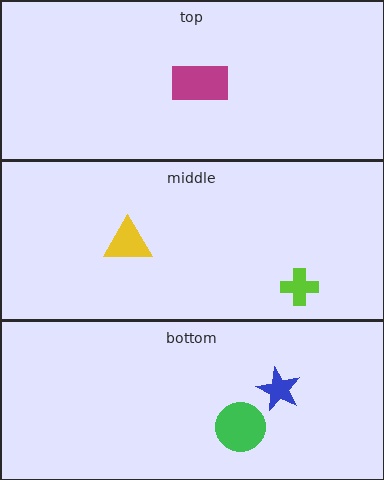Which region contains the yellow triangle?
The middle region.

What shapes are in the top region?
The magenta rectangle.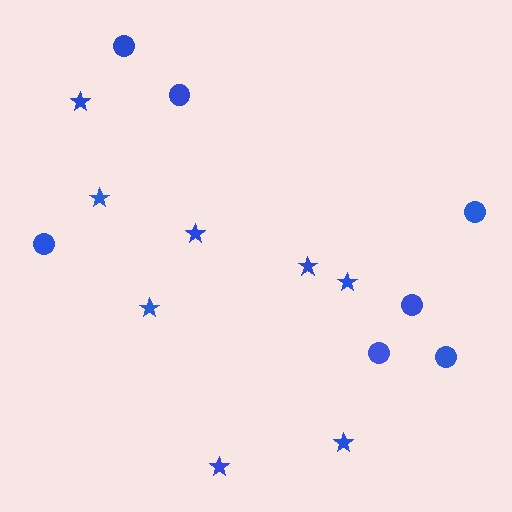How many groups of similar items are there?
There are 2 groups: one group of stars (8) and one group of circles (7).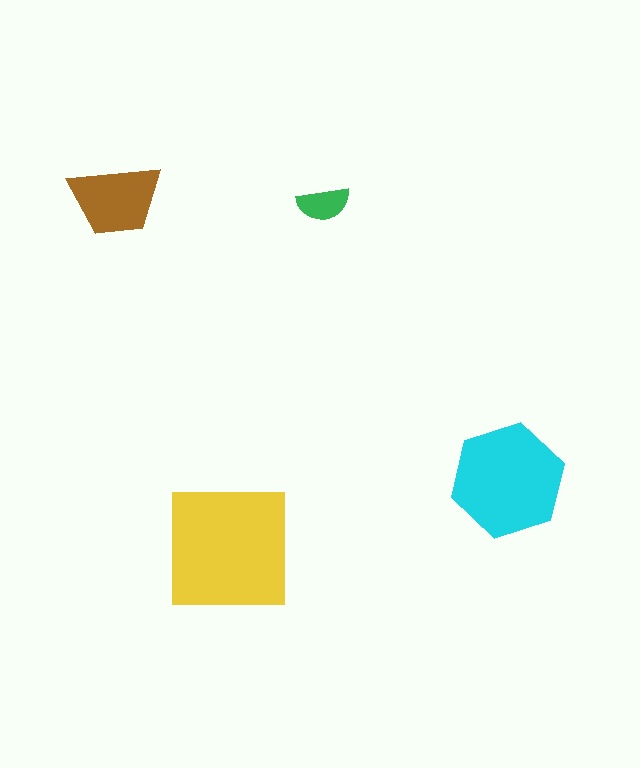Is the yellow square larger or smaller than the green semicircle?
Larger.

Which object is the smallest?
The green semicircle.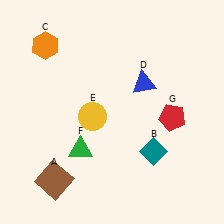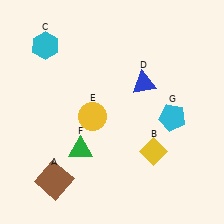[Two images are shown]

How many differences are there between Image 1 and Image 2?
There are 3 differences between the two images.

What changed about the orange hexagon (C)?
In Image 1, C is orange. In Image 2, it changed to cyan.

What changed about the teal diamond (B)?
In Image 1, B is teal. In Image 2, it changed to yellow.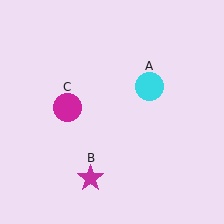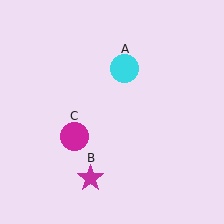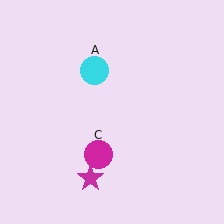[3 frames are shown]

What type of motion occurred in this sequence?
The cyan circle (object A), magenta circle (object C) rotated counterclockwise around the center of the scene.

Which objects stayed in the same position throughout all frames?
Magenta star (object B) remained stationary.